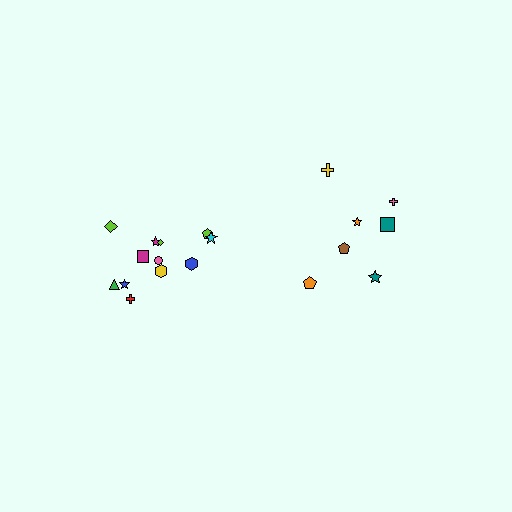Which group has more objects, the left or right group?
The left group.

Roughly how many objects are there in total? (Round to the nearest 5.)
Roughly 20 objects in total.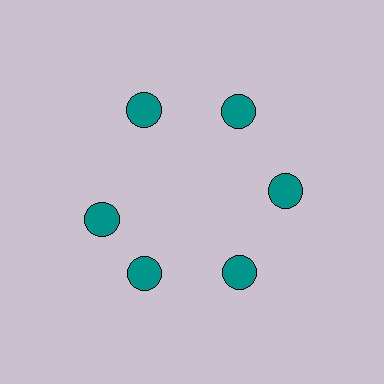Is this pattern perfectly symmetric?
No. The 6 teal circles are arranged in a ring, but one element near the 9 o'clock position is rotated out of alignment along the ring, breaking the 6-fold rotational symmetry.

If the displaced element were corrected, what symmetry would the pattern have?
It would have 6-fold rotational symmetry — the pattern would map onto itself every 60 degrees.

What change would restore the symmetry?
The symmetry would be restored by rotating it back into even spacing with its neighbors so that all 6 circles sit at equal angles and equal distance from the center.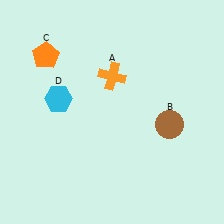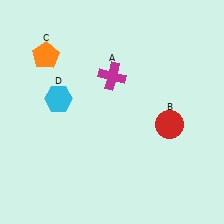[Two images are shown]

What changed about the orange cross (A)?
In Image 1, A is orange. In Image 2, it changed to magenta.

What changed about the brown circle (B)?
In Image 1, B is brown. In Image 2, it changed to red.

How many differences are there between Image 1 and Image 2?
There are 2 differences between the two images.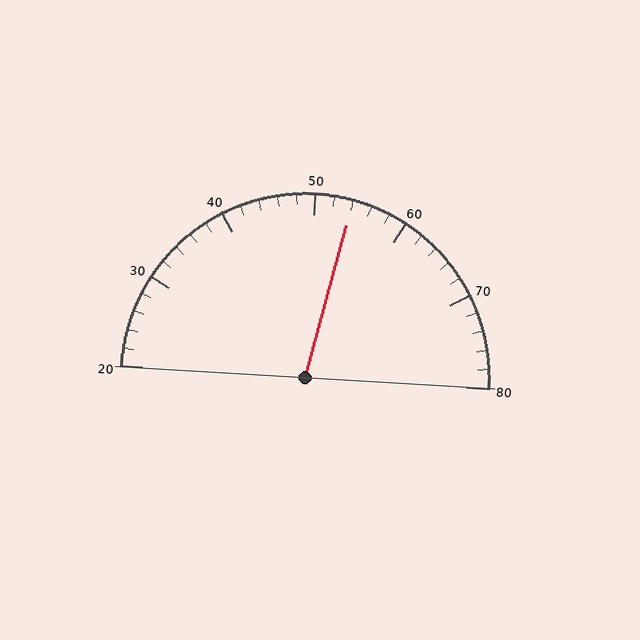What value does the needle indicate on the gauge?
The needle indicates approximately 54.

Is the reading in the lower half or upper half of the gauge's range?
The reading is in the upper half of the range (20 to 80).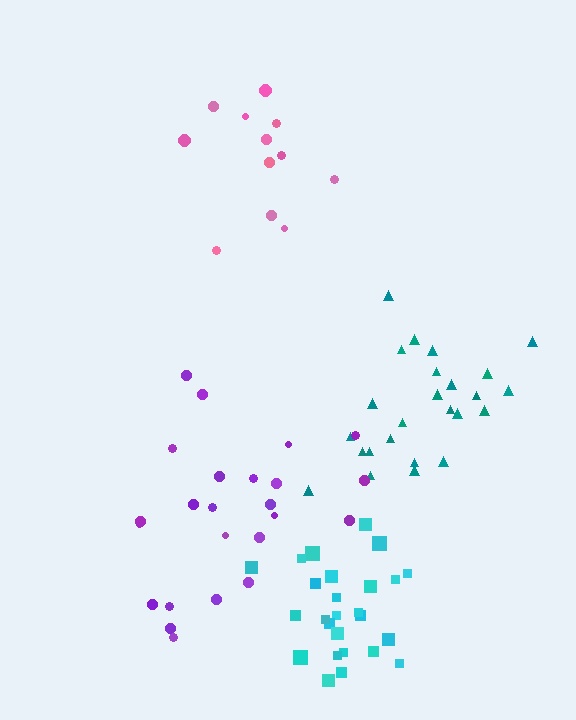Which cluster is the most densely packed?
Cyan.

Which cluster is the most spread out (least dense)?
Purple.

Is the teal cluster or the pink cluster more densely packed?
Teal.